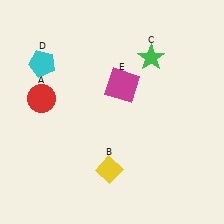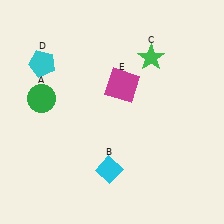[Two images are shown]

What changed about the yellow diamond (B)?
In Image 1, B is yellow. In Image 2, it changed to cyan.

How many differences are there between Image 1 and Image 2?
There are 2 differences between the two images.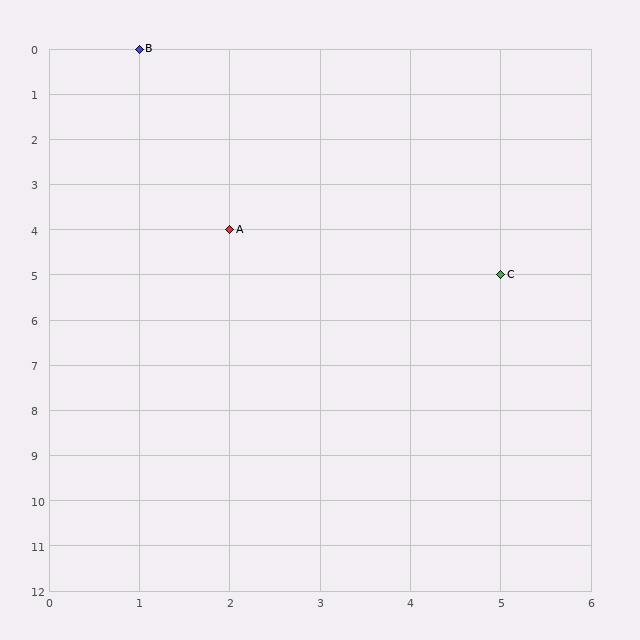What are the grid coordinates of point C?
Point C is at grid coordinates (5, 5).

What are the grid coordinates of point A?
Point A is at grid coordinates (2, 4).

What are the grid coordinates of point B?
Point B is at grid coordinates (1, 0).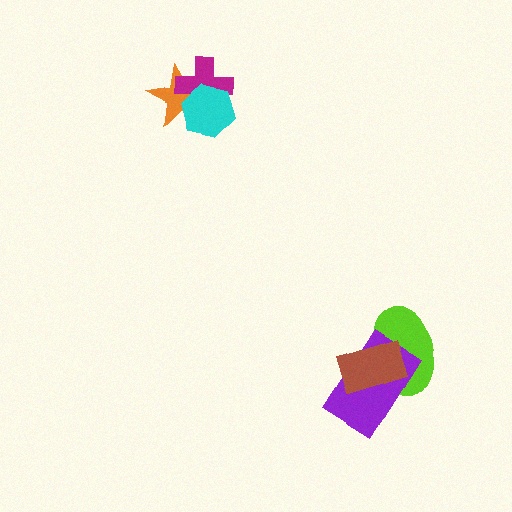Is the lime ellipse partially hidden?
Yes, it is partially covered by another shape.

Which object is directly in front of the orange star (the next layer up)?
The magenta cross is directly in front of the orange star.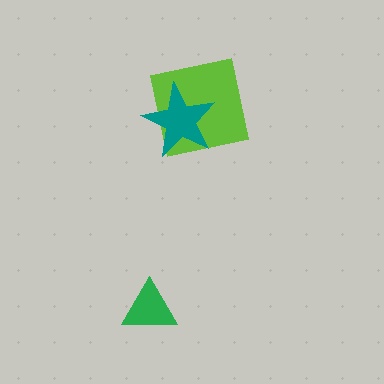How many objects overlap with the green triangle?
0 objects overlap with the green triangle.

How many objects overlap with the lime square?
1 object overlaps with the lime square.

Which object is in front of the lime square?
The teal star is in front of the lime square.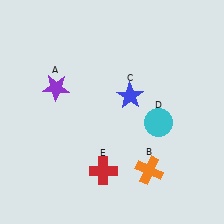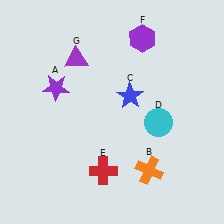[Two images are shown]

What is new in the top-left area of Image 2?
A purple triangle (G) was added in the top-left area of Image 2.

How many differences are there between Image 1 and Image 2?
There are 2 differences between the two images.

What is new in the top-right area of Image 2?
A purple hexagon (F) was added in the top-right area of Image 2.